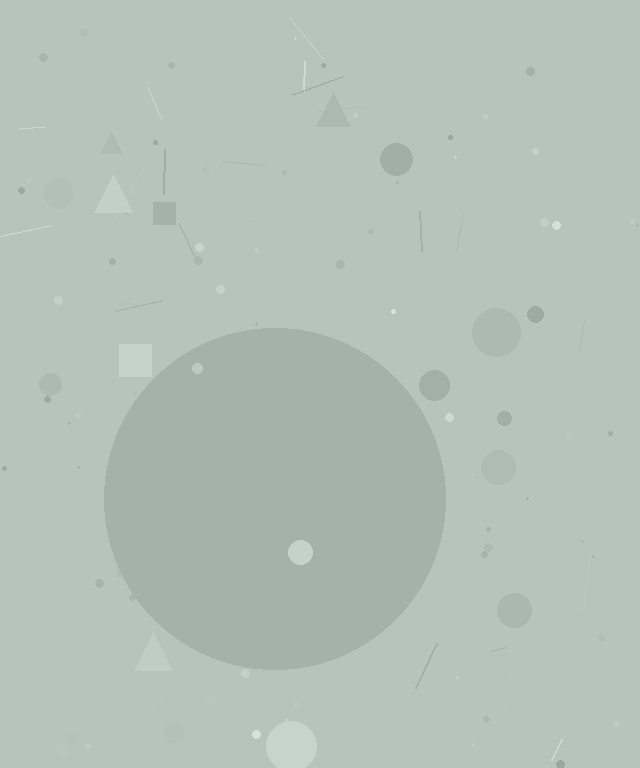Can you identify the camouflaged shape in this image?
The camouflaged shape is a circle.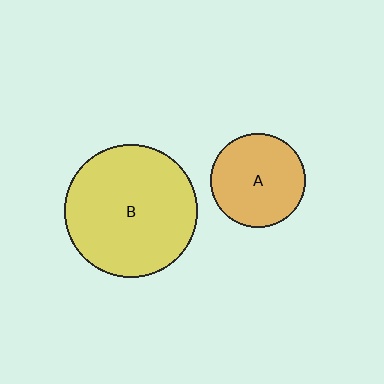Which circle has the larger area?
Circle B (yellow).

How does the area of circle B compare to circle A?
Approximately 2.0 times.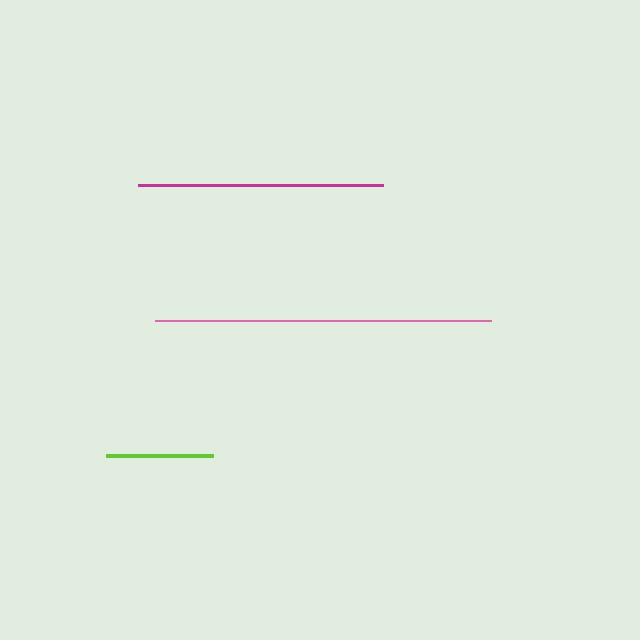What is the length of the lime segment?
The lime segment is approximately 108 pixels long.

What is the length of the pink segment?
The pink segment is approximately 335 pixels long.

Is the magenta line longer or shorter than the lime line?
The magenta line is longer than the lime line.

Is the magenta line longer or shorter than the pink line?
The pink line is longer than the magenta line.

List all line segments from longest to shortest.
From longest to shortest: pink, magenta, lime.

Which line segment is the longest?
The pink line is the longest at approximately 335 pixels.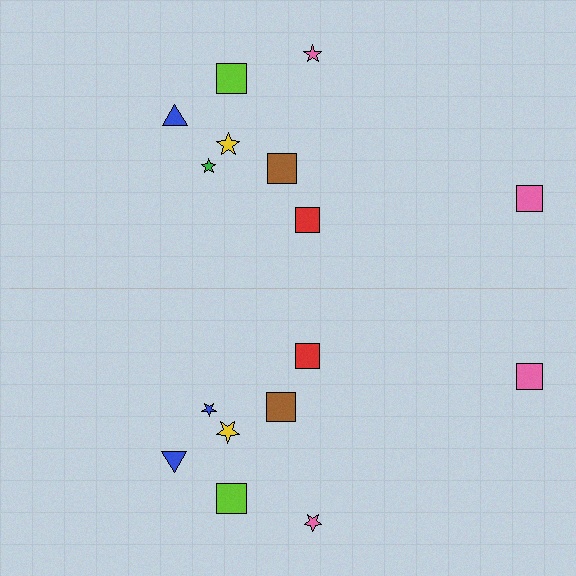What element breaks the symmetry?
The blue star on the bottom side breaks the symmetry — its mirror counterpart is green.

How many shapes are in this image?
There are 16 shapes in this image.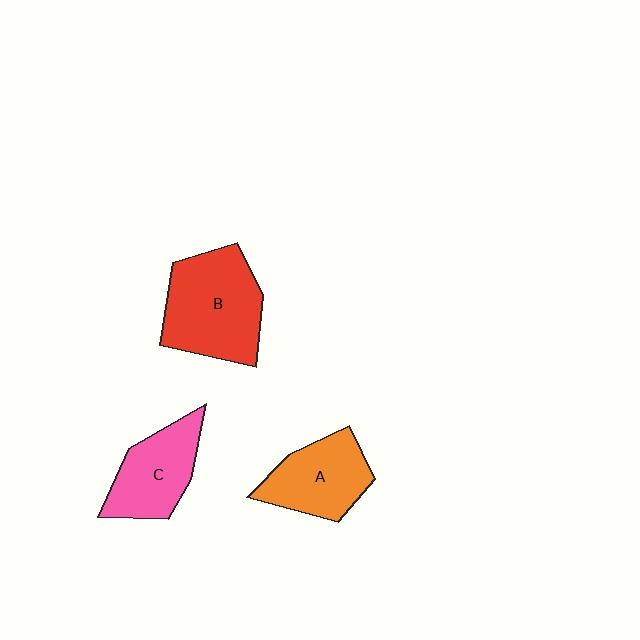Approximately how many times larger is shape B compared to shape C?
Approximately 1.4 times.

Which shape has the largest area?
Shape B (red).